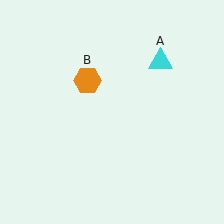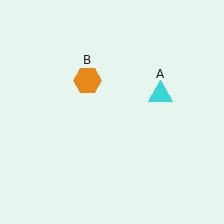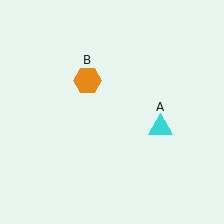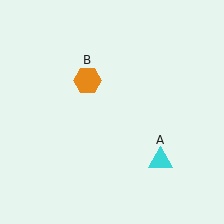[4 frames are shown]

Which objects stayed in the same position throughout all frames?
Orange hexagon (object B) remained stationary.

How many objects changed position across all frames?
1 object changed position: cyan triangle (object A).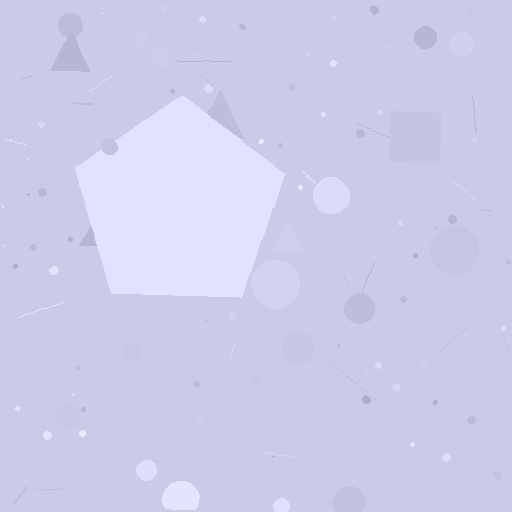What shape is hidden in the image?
A pentagon is hidden in the image.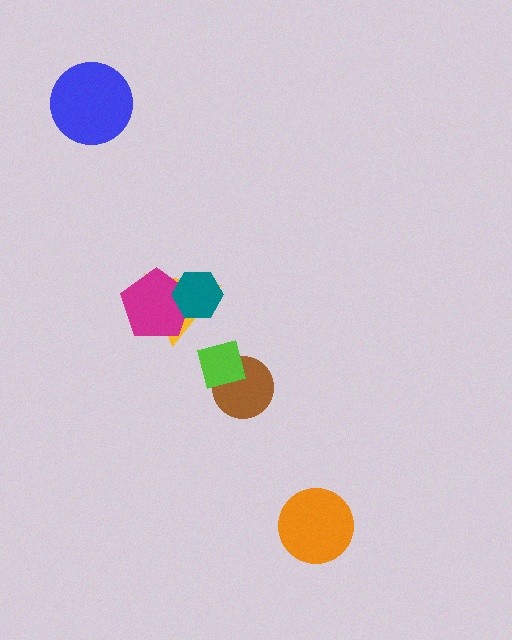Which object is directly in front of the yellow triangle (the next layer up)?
The magenta pentagon is directly in front of the yellow triangle.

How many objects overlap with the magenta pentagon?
2 objects overlap with the magenta pentagon.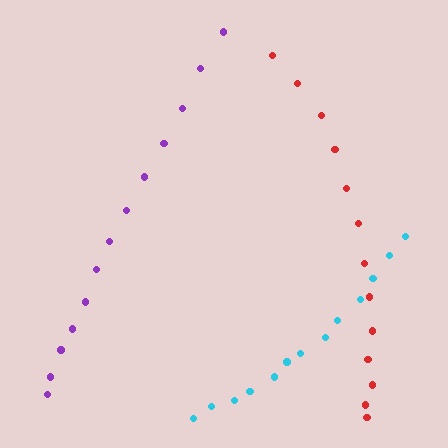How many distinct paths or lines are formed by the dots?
There are 3 distinct paths.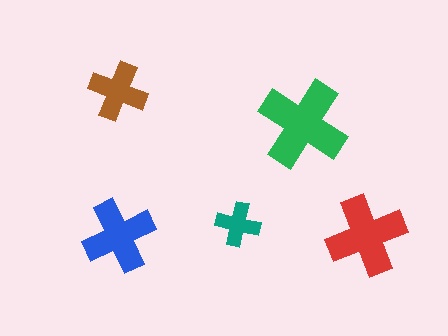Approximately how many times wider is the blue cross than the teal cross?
About 1.5 times wider.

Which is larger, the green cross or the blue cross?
The green one.